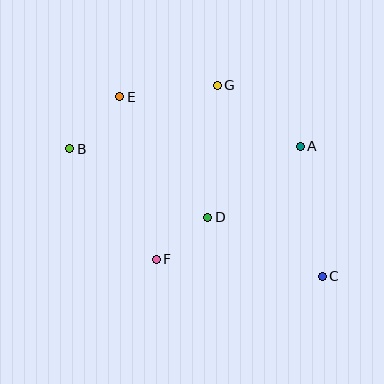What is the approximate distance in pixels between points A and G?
The distance between A and G is approximately 103 pixels.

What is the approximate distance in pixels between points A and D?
The distance between A and D is approximately 116 pixels.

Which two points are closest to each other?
Points D and F are closest to each other.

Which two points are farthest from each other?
Points B and C are farthest from each other.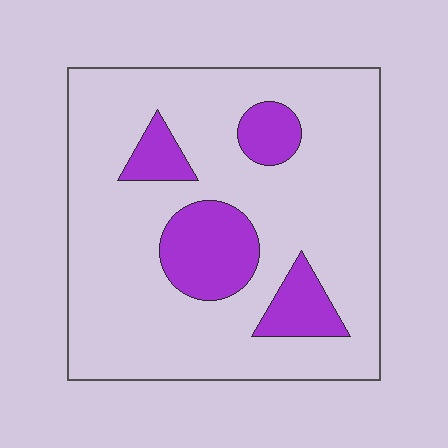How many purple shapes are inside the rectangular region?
4.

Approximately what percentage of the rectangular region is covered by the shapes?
Approximately 20%.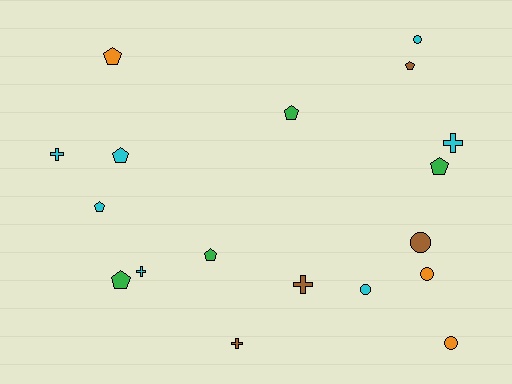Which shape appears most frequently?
Pentagon, with 8 objects.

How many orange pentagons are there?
There is 1 orange pentagon.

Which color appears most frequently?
Cyan, with 7 objects.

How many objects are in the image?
There are 18 objects.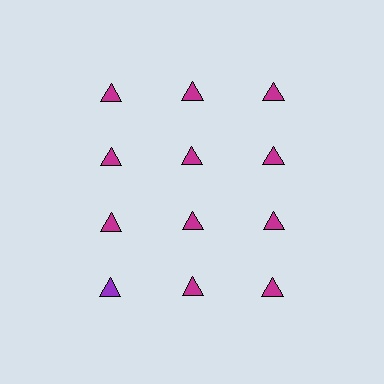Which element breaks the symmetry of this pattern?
The purple triangle in the fourth row, leftmost column breaks the symmetry. All other shapes are magenta triangles.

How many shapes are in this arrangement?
There are 12 shapes arranged in a grid pattern.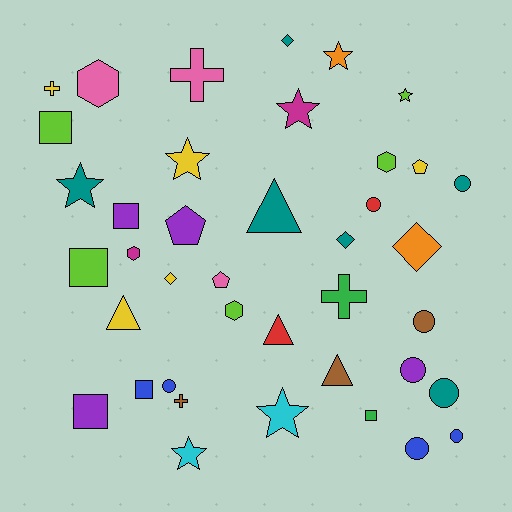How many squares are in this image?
There are 6 squares.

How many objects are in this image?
There are 40 objects.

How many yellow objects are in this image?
There are 5 yellow objects.